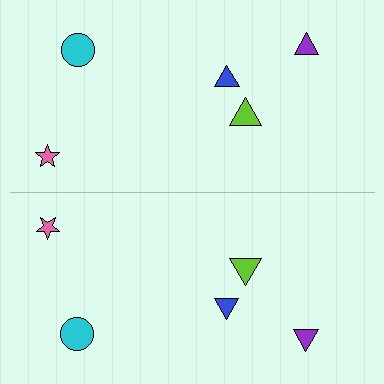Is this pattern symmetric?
Yes, this pattern has bilateral (reflection) symmetry.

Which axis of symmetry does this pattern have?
The pattern has a horizontal axis of symmetry running through the center of the image.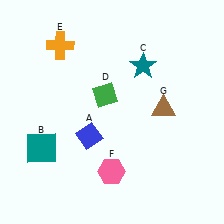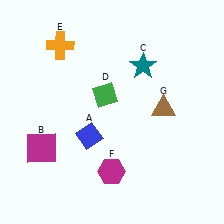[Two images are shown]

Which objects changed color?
B changed from teal to magenta. F changed from pink to magenta.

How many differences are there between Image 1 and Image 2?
There are 2 differences between the two images.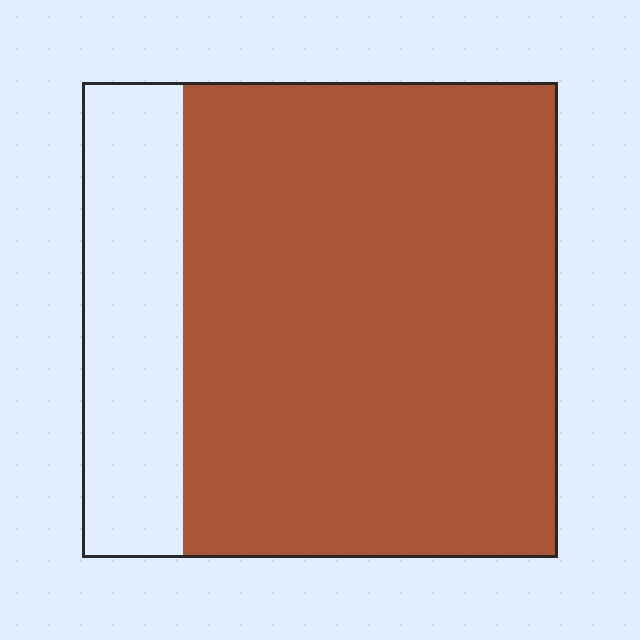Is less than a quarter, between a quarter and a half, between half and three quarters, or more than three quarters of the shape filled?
More than three quarters.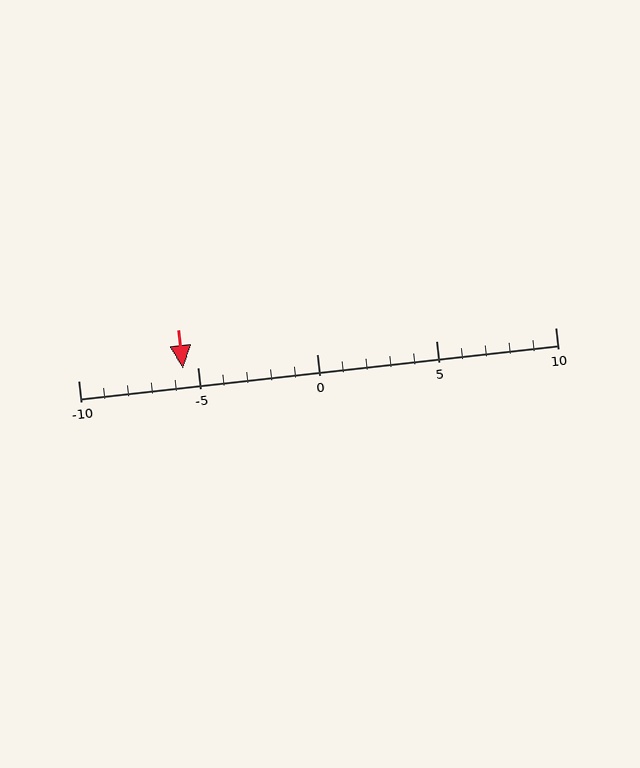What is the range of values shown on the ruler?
The ruler shows values from -10 to 10.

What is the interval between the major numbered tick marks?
The major tick marks are spaced 5 units apart.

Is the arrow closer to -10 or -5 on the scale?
The arrow is closer to -5.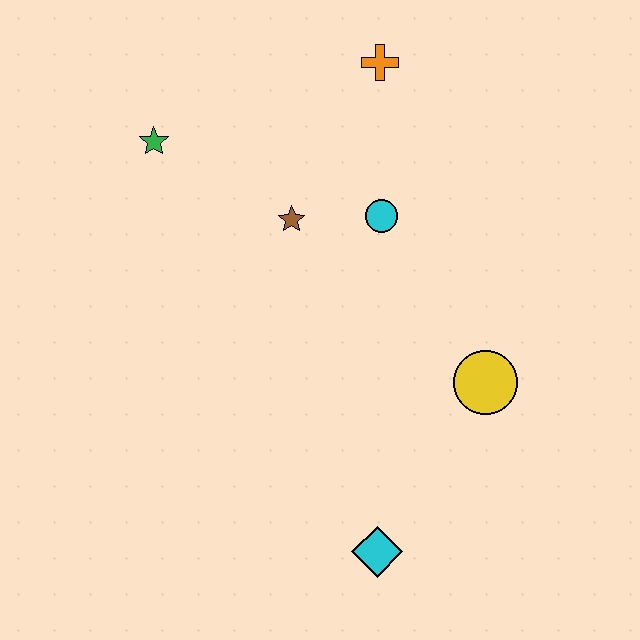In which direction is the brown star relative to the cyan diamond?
The brown star is above the cyan diamond.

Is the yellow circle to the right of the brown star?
Yes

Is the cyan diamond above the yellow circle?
No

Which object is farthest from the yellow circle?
The green star is farthest from the yellow circle.